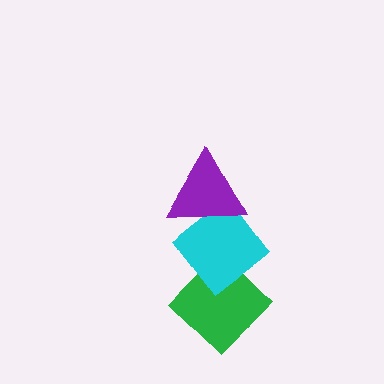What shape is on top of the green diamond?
The cyan diamond is on top of the green diamond.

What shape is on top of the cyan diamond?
The purple triangle is on top of the cyan diamond.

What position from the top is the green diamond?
The green diamond is 3rd from the top.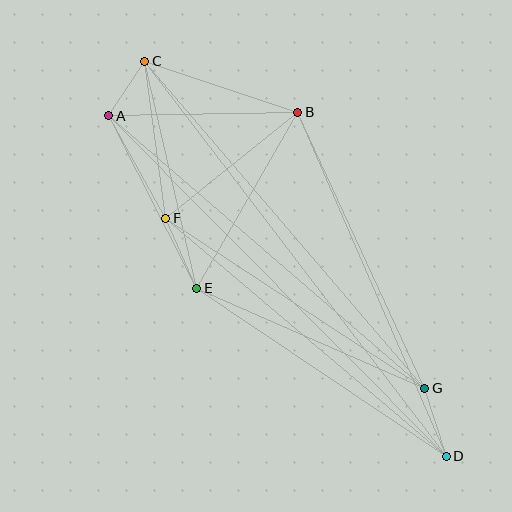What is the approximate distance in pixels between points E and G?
The distance between E and G is approximately 249 pixels.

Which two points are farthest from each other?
Points C and D are farthest from each other.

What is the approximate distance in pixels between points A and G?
The distance between A and G is approximately 417 pixels.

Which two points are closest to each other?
Points A and C are closest to each other.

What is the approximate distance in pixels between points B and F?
The distance between B and F is approximately 170 pixels.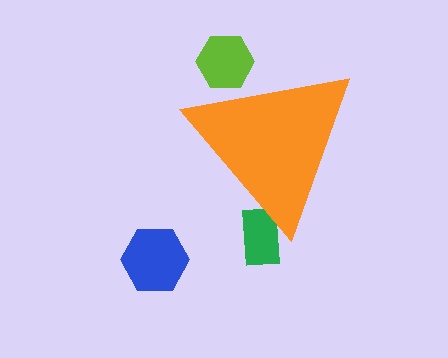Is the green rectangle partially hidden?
Yes, the green rectangle is partially hidden behind the orange triangle.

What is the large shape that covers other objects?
An orange triangle.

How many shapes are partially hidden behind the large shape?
2 shapes are partially hidden.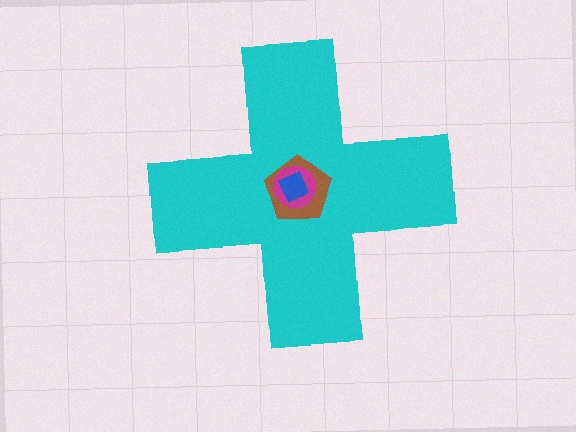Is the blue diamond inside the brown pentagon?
Yes.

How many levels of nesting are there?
4.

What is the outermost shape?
The cyan cross.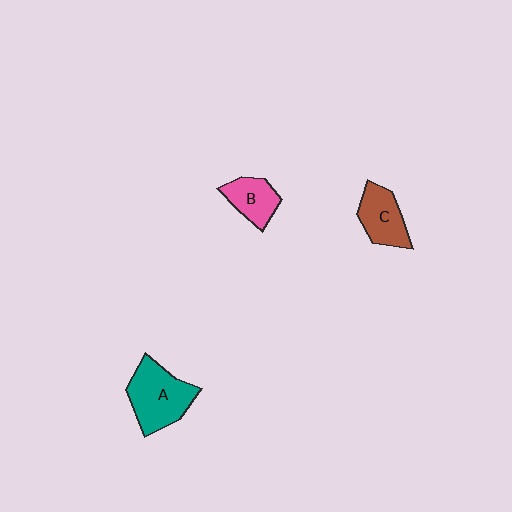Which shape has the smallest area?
Shape B (pink).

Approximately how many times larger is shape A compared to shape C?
Approximately 1.5 times.